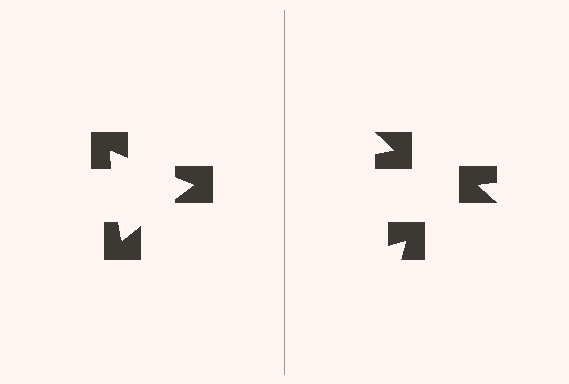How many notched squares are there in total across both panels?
6 — 3 on each side.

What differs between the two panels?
The notched squares are positioned identically on both sides; only the wedge orientations differ. On the left they align to a triangle; on the right they are misaligned.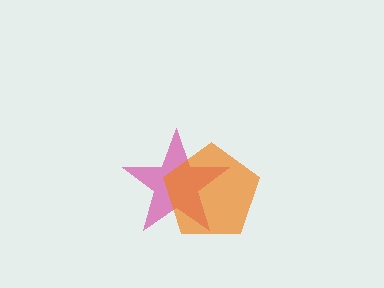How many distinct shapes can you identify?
There are 2 distinct shapes: a magenta star, an orange pentagon.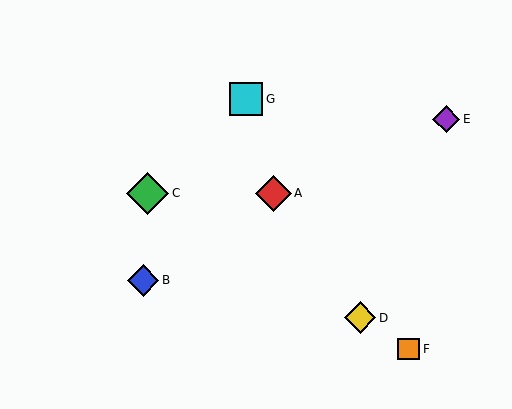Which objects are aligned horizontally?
Objects A, C are aligned horizontally.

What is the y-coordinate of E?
Object E is at y≈119.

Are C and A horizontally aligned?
Yes, both are at y≈193.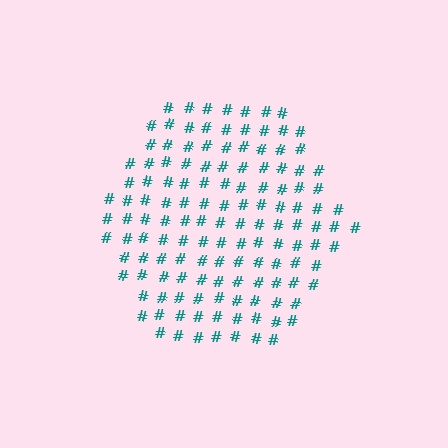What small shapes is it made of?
It is made of small hash symbols.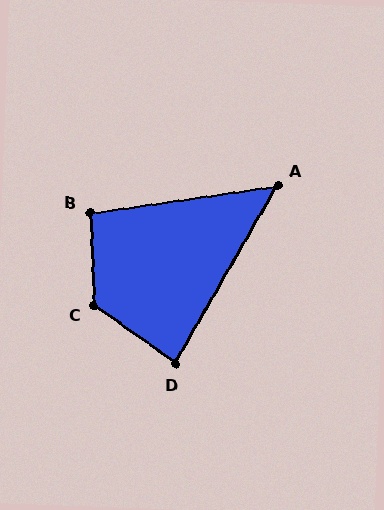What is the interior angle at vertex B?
Approximately 96 degrees (obtuse).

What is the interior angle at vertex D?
Approximately 84 degrees (acute).